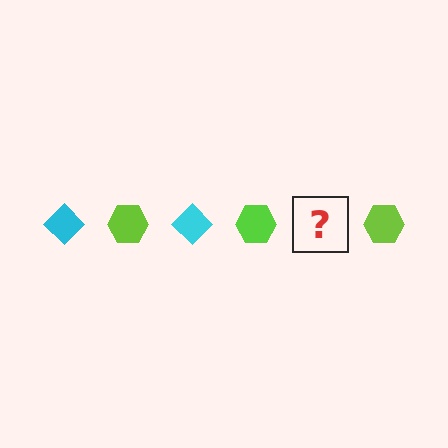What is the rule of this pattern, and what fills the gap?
The rule is that the pattern alternates between cyan diamond and lime hexagon. The gap should be filled with a cyan diamond.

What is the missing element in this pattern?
The missing element is a cyan diamond.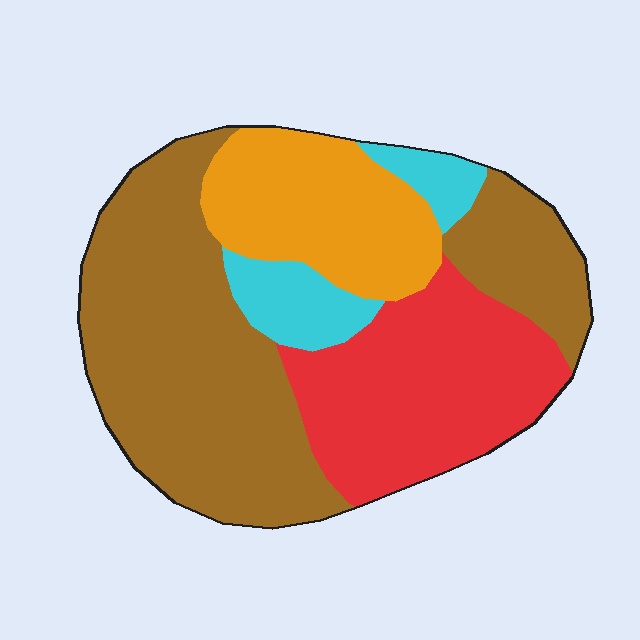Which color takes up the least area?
Cyan, at roughly 10%.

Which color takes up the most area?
Brown, at roughly 45%.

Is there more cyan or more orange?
Orange.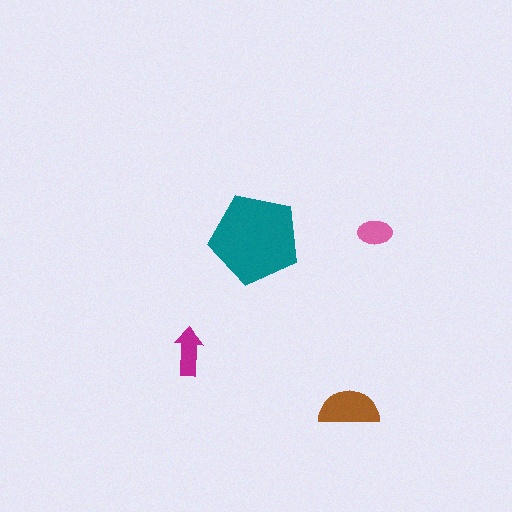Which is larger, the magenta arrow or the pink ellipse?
The magenta arrow.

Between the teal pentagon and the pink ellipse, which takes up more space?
The teal pentagon.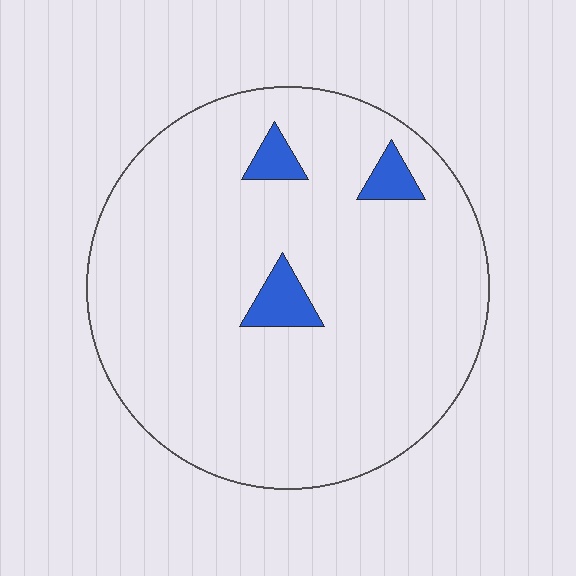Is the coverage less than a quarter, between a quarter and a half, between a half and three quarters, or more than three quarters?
Less than a quarter.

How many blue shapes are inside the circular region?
3.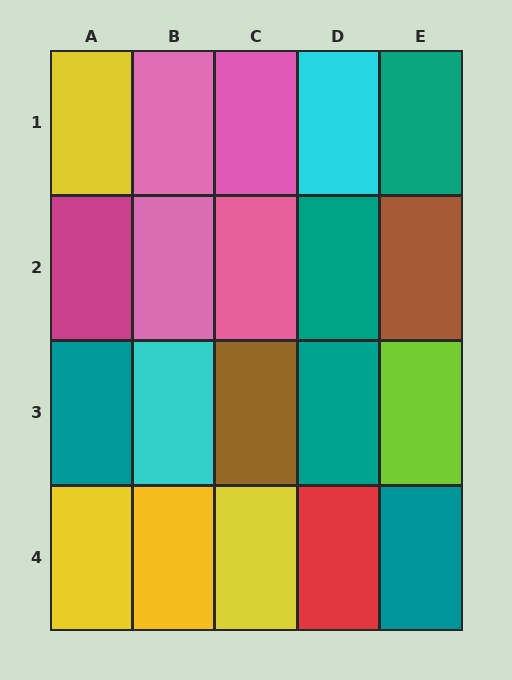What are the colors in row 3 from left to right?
Teal, cyan, brown, teal, lime.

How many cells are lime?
1 cell is lime.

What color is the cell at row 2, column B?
Pink.